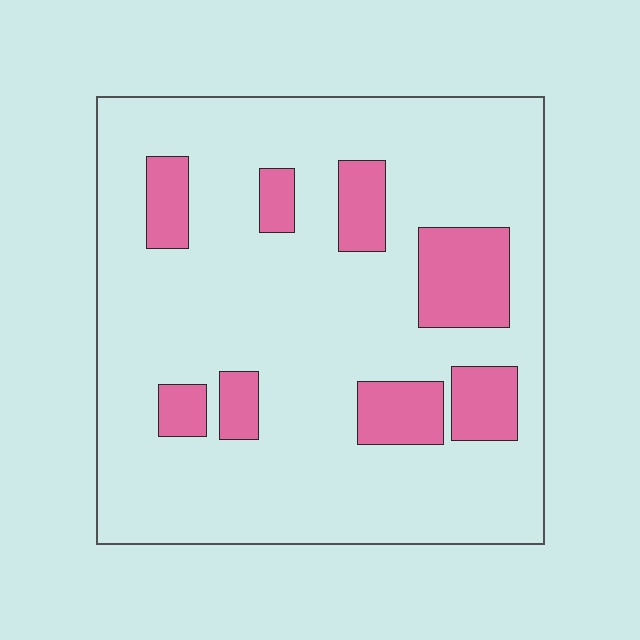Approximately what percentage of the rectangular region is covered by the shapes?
Approximately 20%.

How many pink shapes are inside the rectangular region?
8.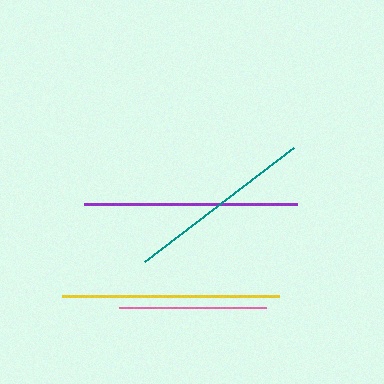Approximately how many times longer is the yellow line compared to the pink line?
The yellow line is approximately 1.5 times the length of the pink line.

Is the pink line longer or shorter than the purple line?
The purple line is longer than the pink line.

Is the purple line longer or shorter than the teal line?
The purple line is longer than the teal line.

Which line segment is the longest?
The yellow line is the longest at approximately 217 pixels.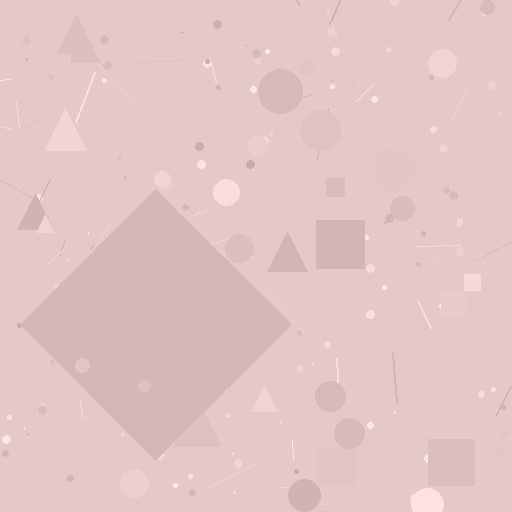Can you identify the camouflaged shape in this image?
The camouflaged shape is a diamond.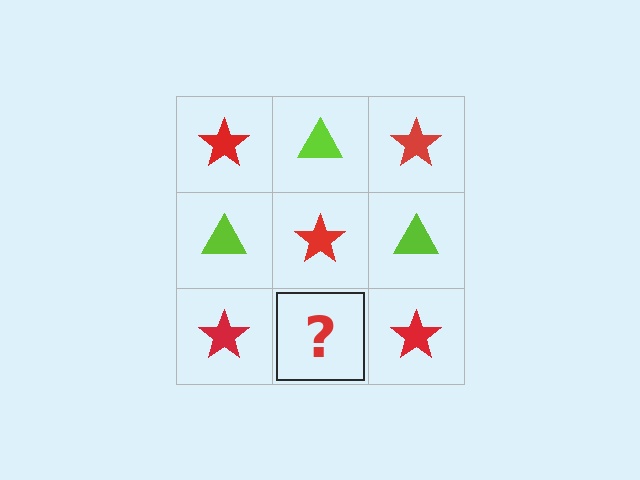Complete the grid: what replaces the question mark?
The question mark should be replaced with a lime triangle.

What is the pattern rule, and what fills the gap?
The rule is that it alternates red star and lime triangle in a checkerboard pattern. The gap should be filled with a lime triangle.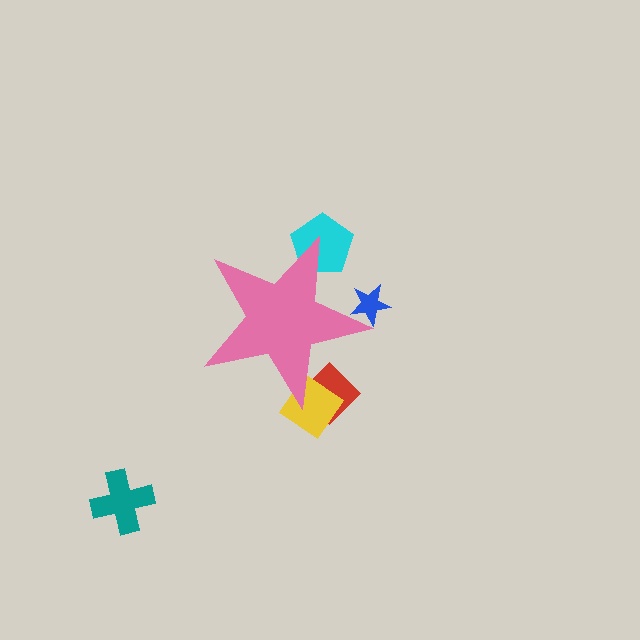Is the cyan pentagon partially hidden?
Yes, the cyan pentagon is partially hidden behind the pink star.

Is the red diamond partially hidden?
Yes, the red diamond is partially hidden behind the pink star.